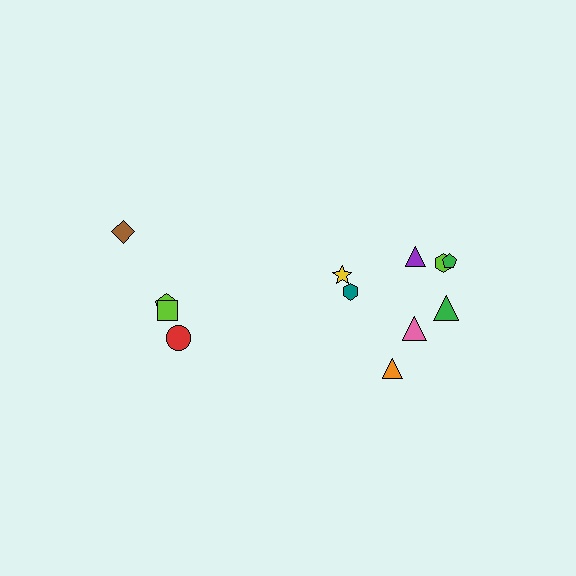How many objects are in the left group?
There are 4 objects.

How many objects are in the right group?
There are 8 objects.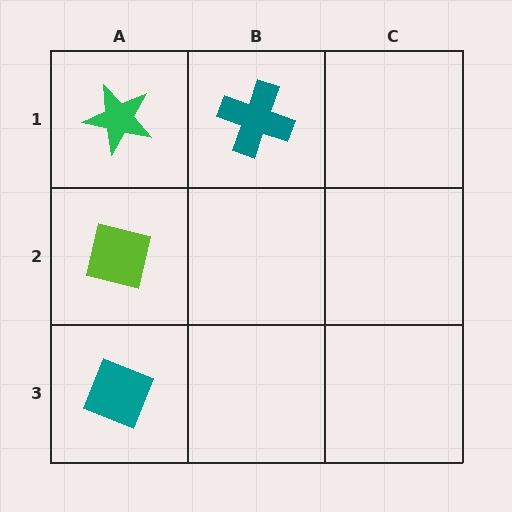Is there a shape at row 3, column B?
No, that cell is empty.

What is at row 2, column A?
A lime square.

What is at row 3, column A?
A teal diamond.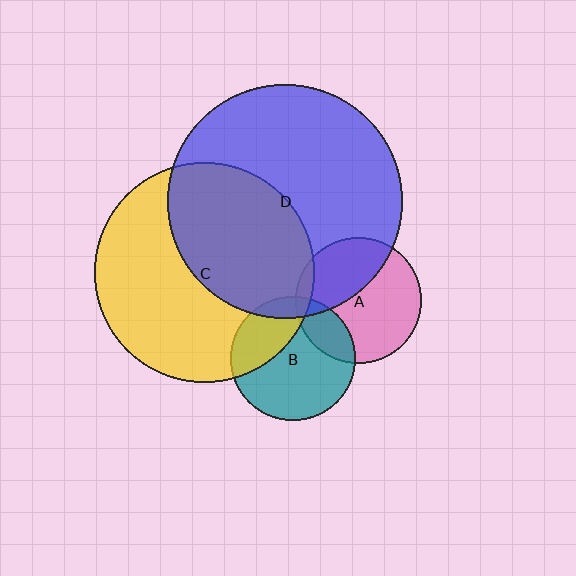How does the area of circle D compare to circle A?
Approximately 3.5 times.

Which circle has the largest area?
Circle D (blue).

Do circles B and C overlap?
Yes.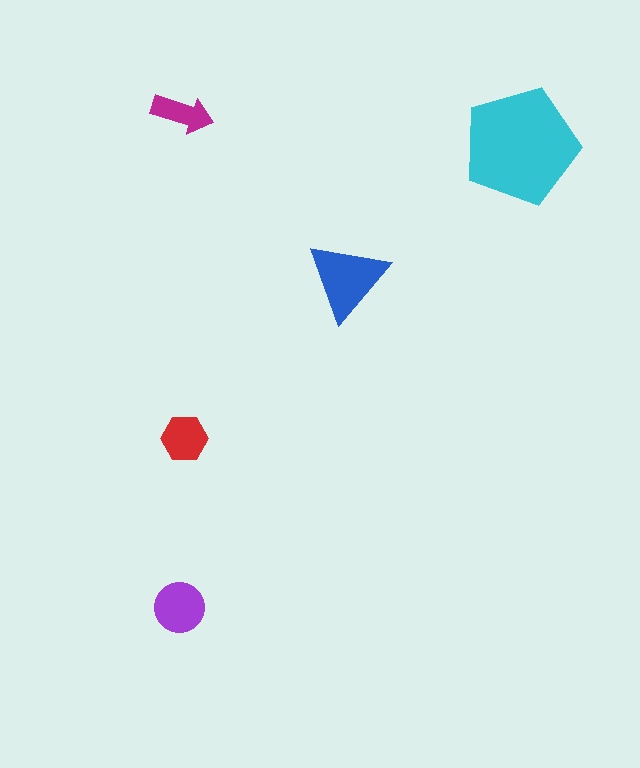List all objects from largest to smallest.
The cyan pentagon, the blue triangle, the purple circle, the red hexagon, the magenta arrow.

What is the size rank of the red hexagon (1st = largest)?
4th.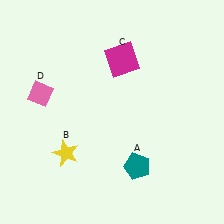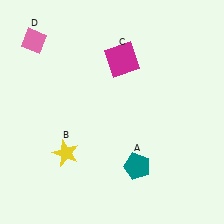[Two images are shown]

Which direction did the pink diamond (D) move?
The pink diamond (D) moved up.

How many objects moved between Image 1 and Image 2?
1 object moved between the two images.